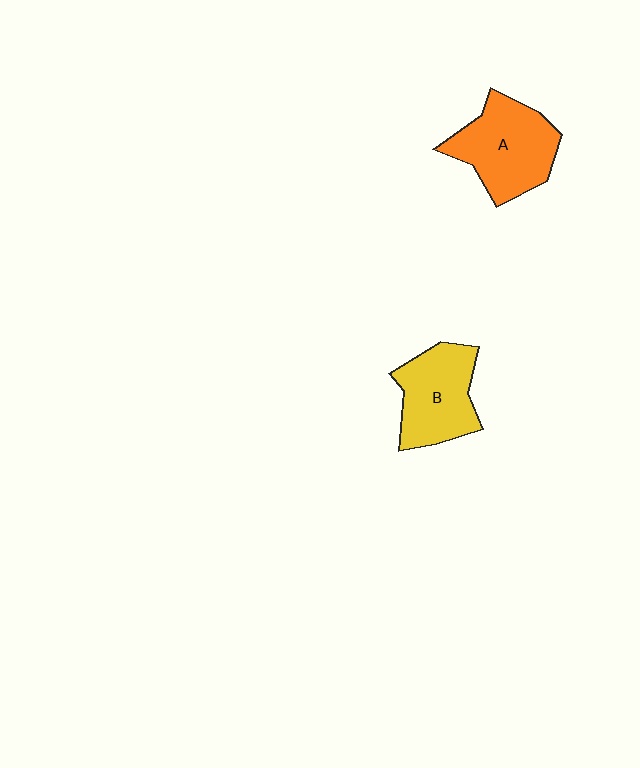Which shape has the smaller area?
Shape B (yellow).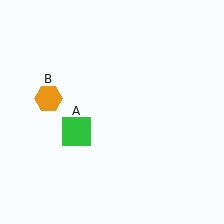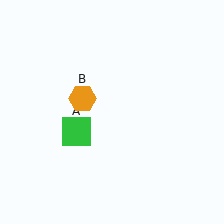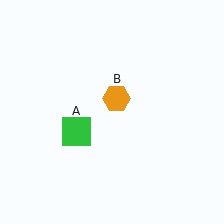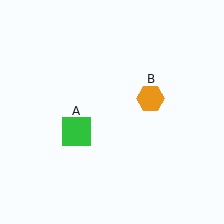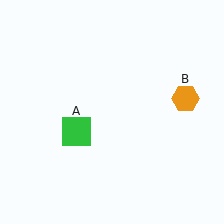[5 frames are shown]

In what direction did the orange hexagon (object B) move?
The orange hexagon (object B) moved right.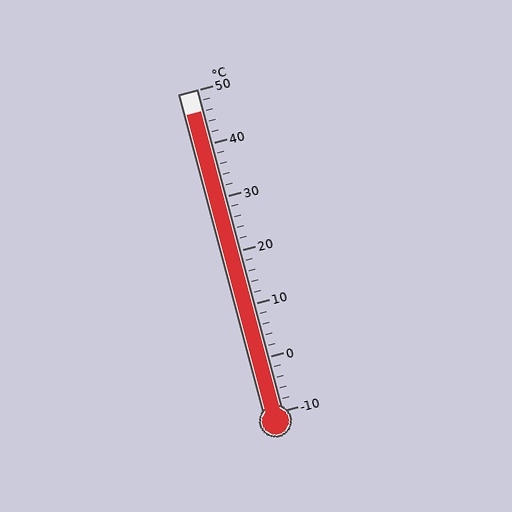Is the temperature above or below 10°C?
The temperature is above 10°C.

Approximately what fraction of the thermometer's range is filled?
The thermometer is filled to approximately 95% of its range.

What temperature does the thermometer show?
The thermometer shows approximately 46°C.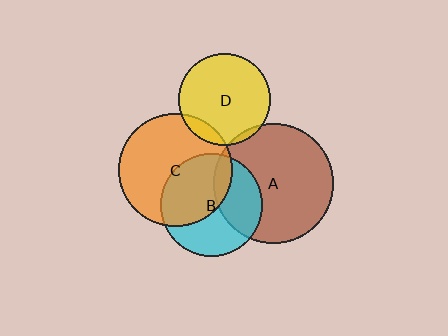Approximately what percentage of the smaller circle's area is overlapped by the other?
Approximately 50%.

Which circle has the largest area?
Circle A (brown).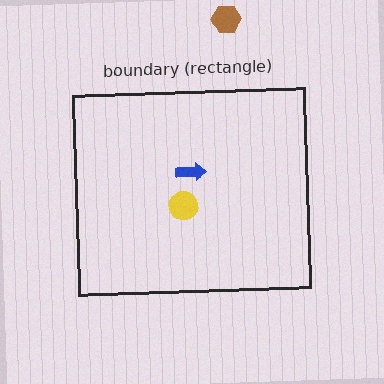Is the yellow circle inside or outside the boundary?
Inside.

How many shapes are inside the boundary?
2 inside, 1 outside.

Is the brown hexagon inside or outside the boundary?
Outside.